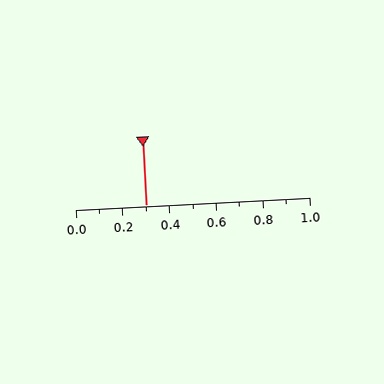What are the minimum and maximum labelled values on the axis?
The axis runs from 0.0 to 1.0.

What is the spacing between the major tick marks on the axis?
The major ticks are spaced 0.2 apart.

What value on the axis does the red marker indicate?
The marker indicates approximately 0.3.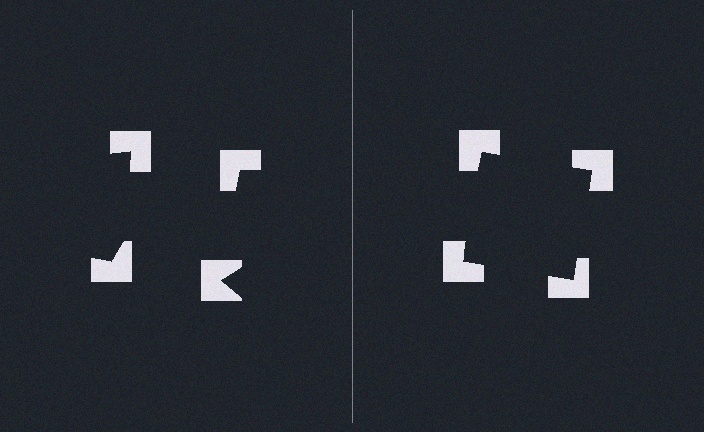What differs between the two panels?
The notched squares are positioned identically on both sides; only the wedge orientations differ. On the right they align to a square; on the left they are misaligned.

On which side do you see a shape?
An illusory square appears on the right side. On the left side the wedge cuts are rotated, so no coherent shape forms.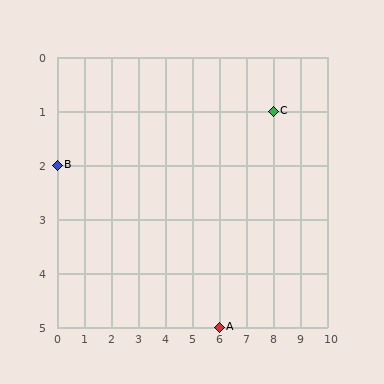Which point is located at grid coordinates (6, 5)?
Point A is at (6, 5).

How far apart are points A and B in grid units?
Points A and B are 6 columns and 3 rows apart (about 6.7 grid units diagonally).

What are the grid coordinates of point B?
Point B is at grid coordinates (0, 2).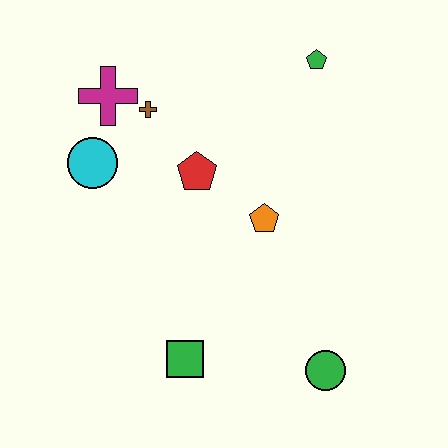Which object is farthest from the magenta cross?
The green circle is farthest from the magenta cross.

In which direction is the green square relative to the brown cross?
The green square is below the brown cross.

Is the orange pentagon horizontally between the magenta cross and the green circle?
Yes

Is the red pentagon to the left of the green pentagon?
Yes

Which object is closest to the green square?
The green circle is closest to the green square.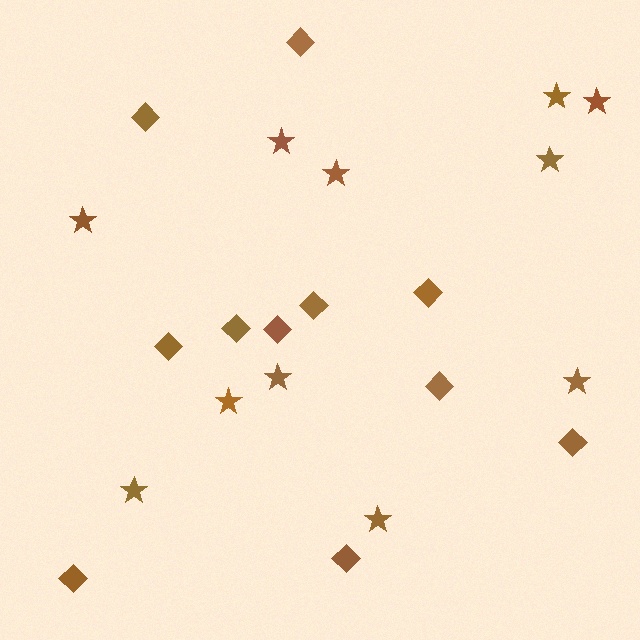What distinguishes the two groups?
There are 2 groups: one group of diamonds (11) and one group of stars (11).